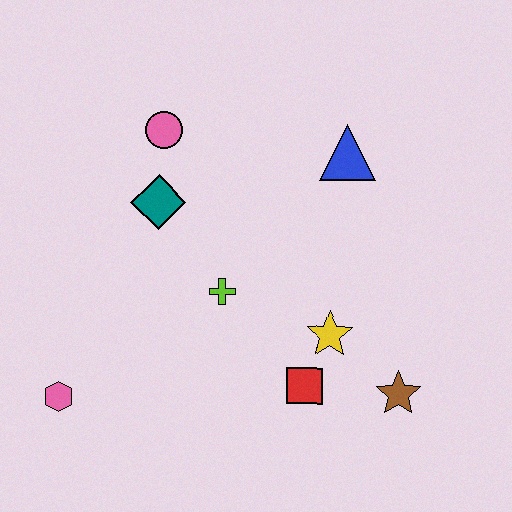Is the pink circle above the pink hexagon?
Yes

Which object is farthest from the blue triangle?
The pink hexagon is farthest from the blue triangle.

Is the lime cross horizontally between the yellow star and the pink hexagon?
Yes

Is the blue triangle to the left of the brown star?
Yes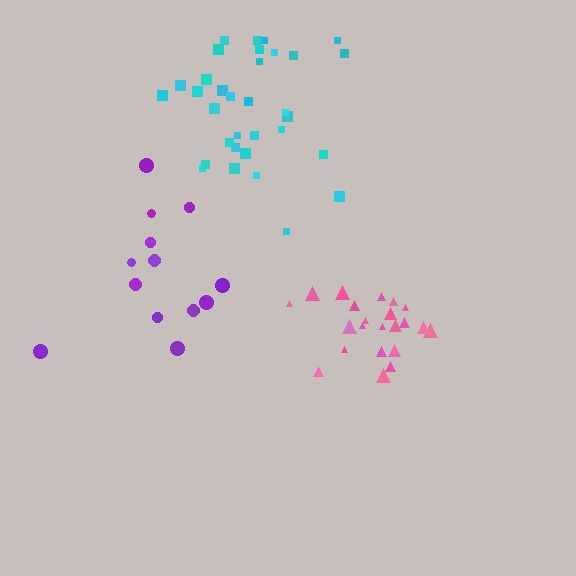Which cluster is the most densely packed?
Pink.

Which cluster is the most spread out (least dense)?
Purple.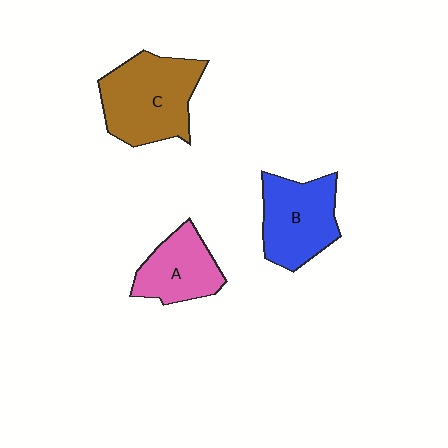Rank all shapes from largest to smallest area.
From largest to smallest: C (brown), B (blue), A (pink).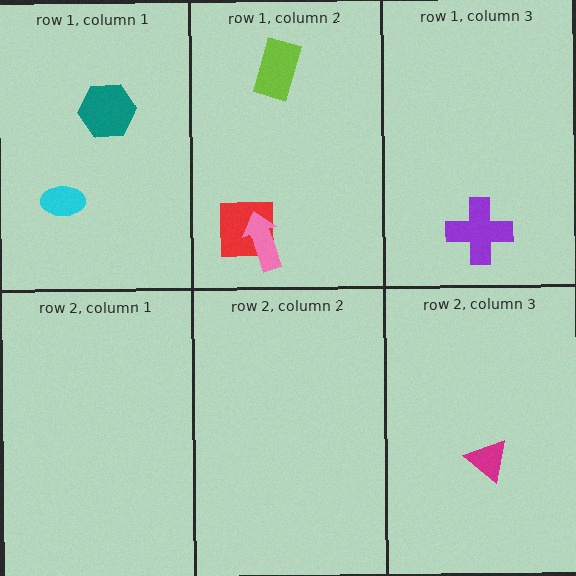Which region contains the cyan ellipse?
The row 1, column 1 region.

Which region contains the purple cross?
The row 1, column 3 region.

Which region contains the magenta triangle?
The row 2, column 3 region.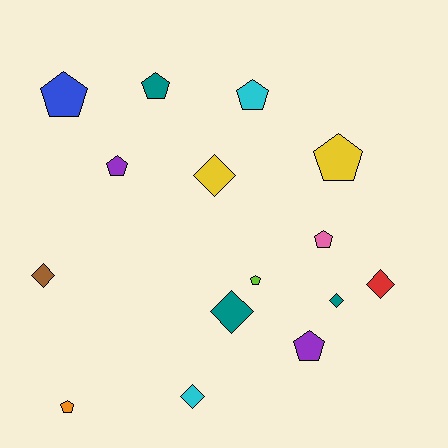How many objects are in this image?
There are 15 objects.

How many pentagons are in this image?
There are 9 pentagons.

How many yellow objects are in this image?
There are 2 yellow objects.